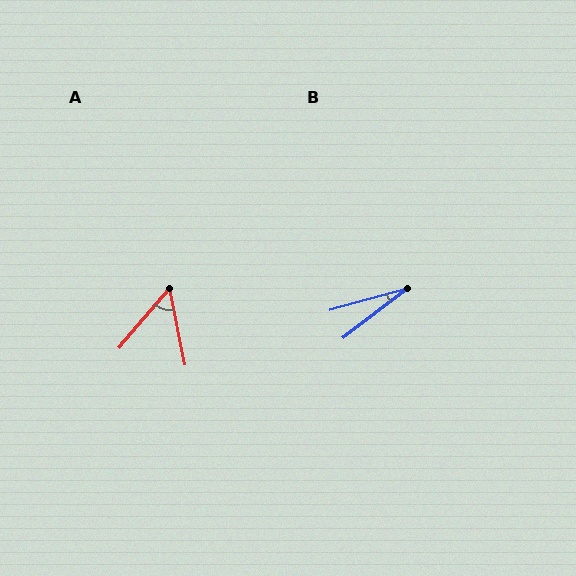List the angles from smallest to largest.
B (22°), A (52°).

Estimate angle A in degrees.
Approximately 52 degrees.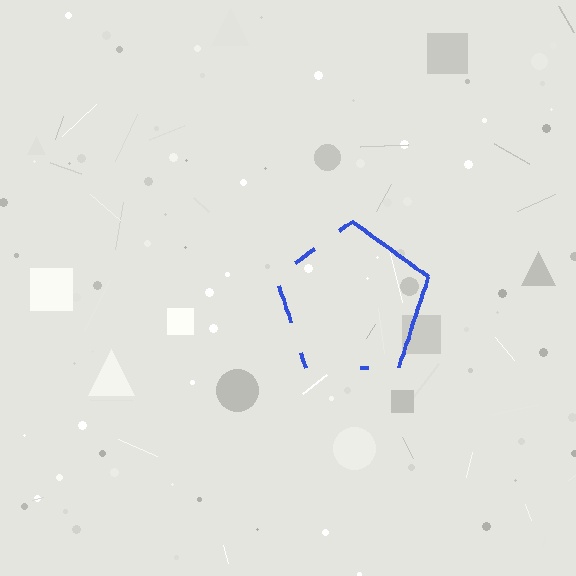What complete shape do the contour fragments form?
The contour fragments form a pentagon.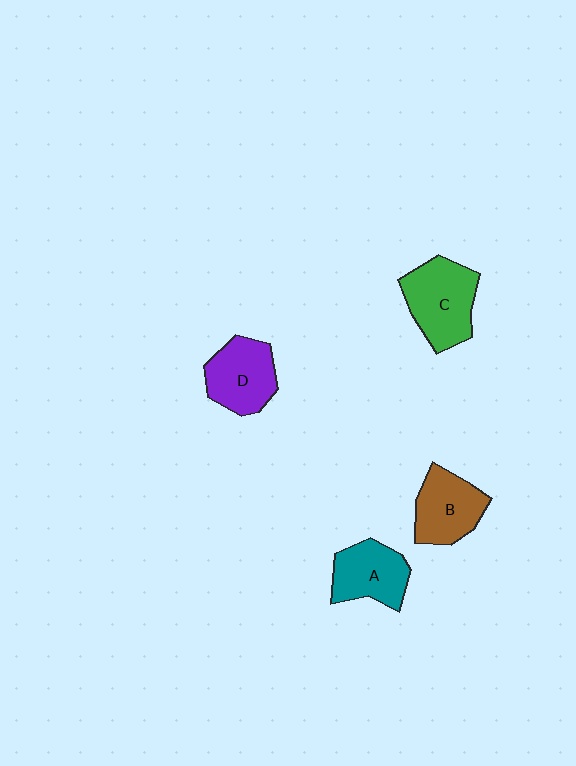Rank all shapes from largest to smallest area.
From largest to smallest: C (green), D (purple), B (brown), A (teal).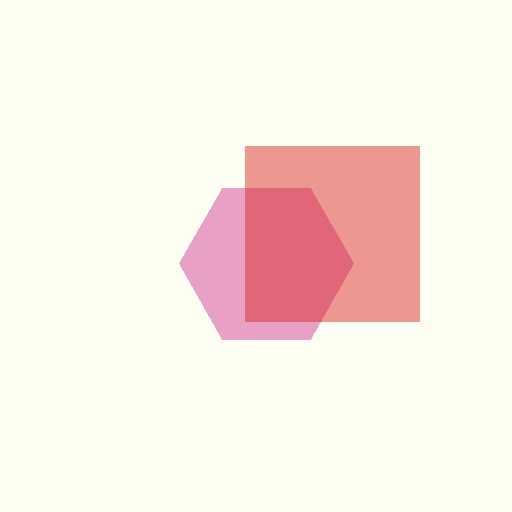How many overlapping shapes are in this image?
There are 2 overlapping shapes in the image.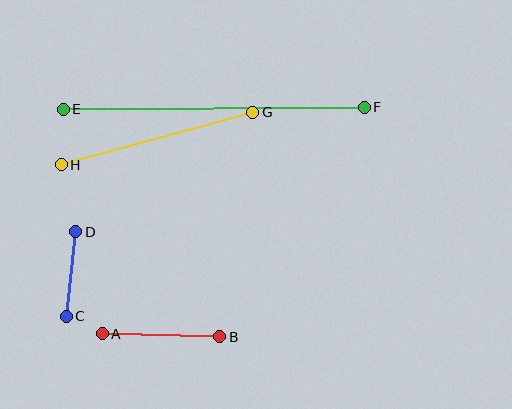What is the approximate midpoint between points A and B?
The midpoint is at approximately (161, 335) pixels.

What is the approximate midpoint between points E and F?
The midpoint is at approximately (214, 108) pixels.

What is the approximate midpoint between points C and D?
The midpoint is at approximately (71, 274) pixels.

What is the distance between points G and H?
The distance is approximately 199 pixels.